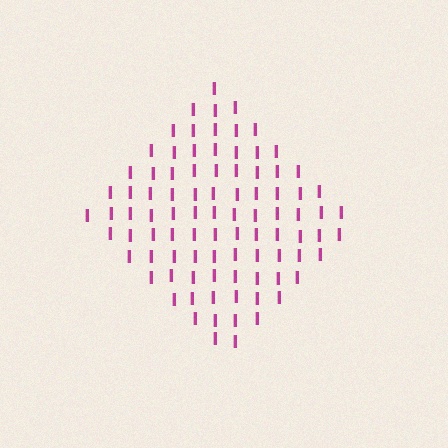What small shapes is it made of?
It is made of small letter I's.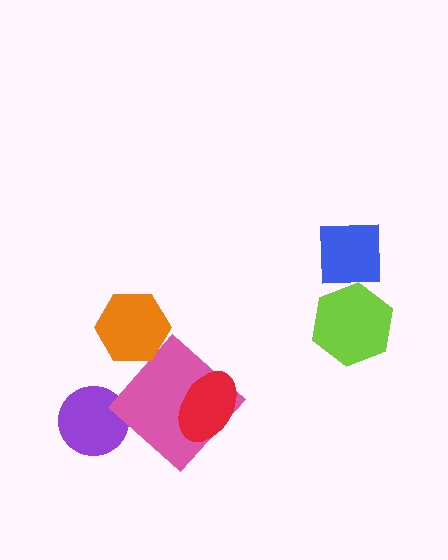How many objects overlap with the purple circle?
0 objects overlap with the purple circle.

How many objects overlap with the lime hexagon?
0 objects overlap with the lime hexagon.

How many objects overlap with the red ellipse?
1 object overlaps with the red ellipse.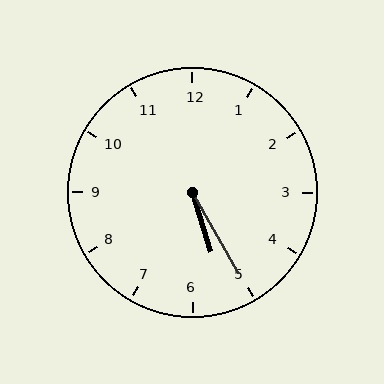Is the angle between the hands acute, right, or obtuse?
It is acute.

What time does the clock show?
5:25.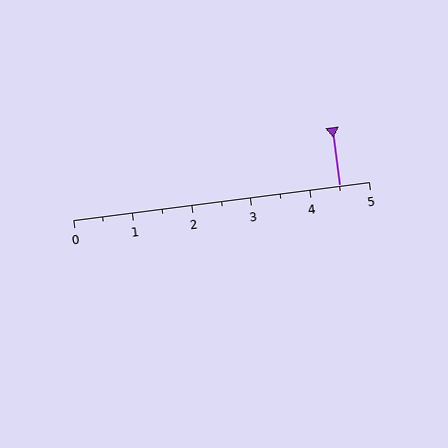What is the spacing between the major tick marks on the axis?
The major ticks are spaced 1 apart.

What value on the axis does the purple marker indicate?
The marker indicates approximately 4.5.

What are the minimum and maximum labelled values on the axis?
The axis runs from 0 to 5.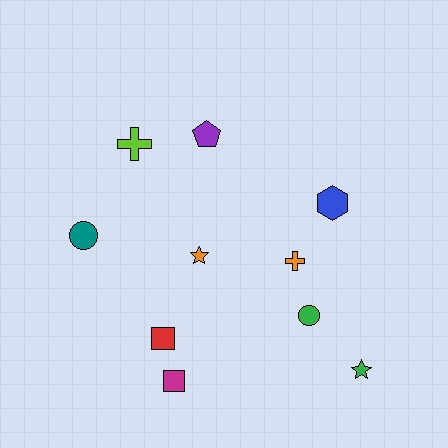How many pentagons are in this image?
There is 1 pentagon.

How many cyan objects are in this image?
There are no cyan objects.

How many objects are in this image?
There are 10 objects.